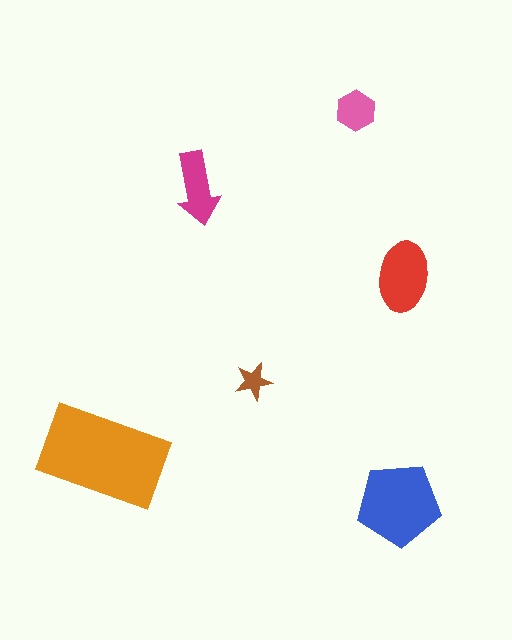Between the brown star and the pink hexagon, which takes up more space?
The pink hexagon.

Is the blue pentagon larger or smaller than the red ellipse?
Larger.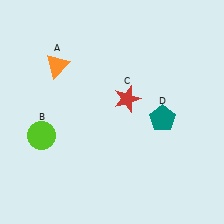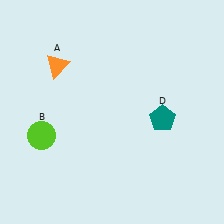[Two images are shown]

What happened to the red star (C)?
The red star (C) was removed in Image 2. It was in the top-right area of Image 1.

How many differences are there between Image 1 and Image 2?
There is 1 difference between the two images.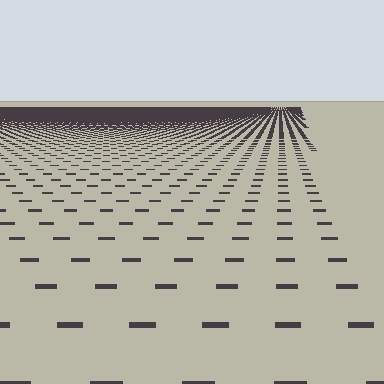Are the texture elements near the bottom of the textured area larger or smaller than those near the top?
Larger. Near the bottom, elements are closer to the viewer and appear at a bigger on-screen size.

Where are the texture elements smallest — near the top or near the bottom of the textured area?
Near the top.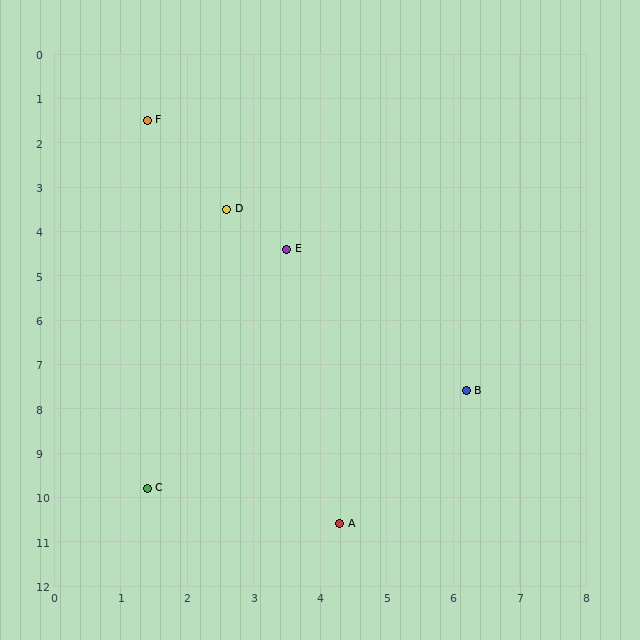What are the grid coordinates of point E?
Point E is at approximately (3.5, 4.4).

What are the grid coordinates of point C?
Point C is at approximately (1.4, 9.8).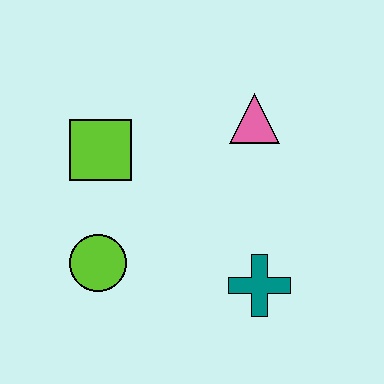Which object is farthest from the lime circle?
The pink triangle is farthest from the lime circle.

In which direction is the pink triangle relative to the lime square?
The pink triangle is to the right of the lime square.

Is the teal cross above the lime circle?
No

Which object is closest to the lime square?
The lime circle is closest to the lime square.